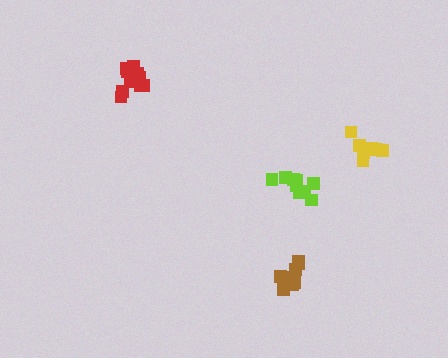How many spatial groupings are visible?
There are 4 spatial groupings.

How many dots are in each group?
Group 1: 11 dots, Group 2: 10 dots, Group 3: 8 dots, Group 4: 8 dots (37 total).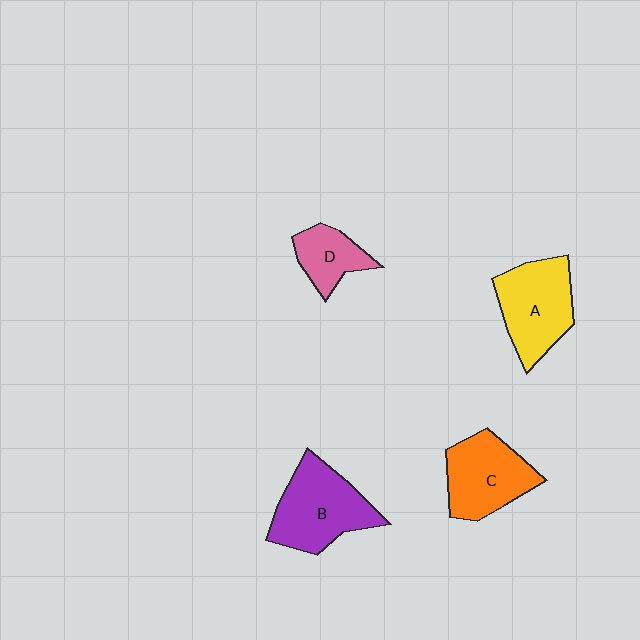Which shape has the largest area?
Shape B (purple).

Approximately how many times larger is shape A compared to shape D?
Approximately 1.8 times.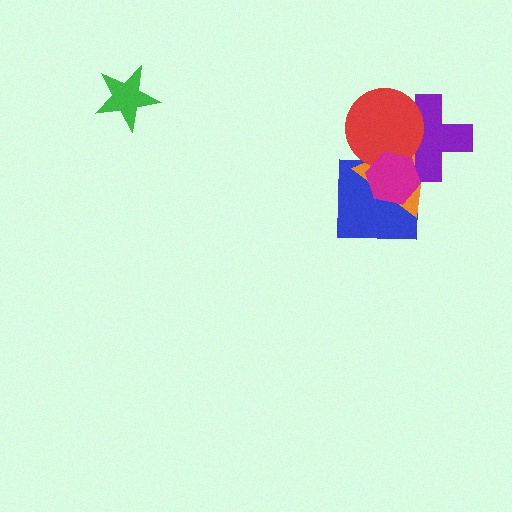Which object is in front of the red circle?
The magenta hexagon is in front of the red circle.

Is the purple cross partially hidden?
Yes, it is partially covered by another shape.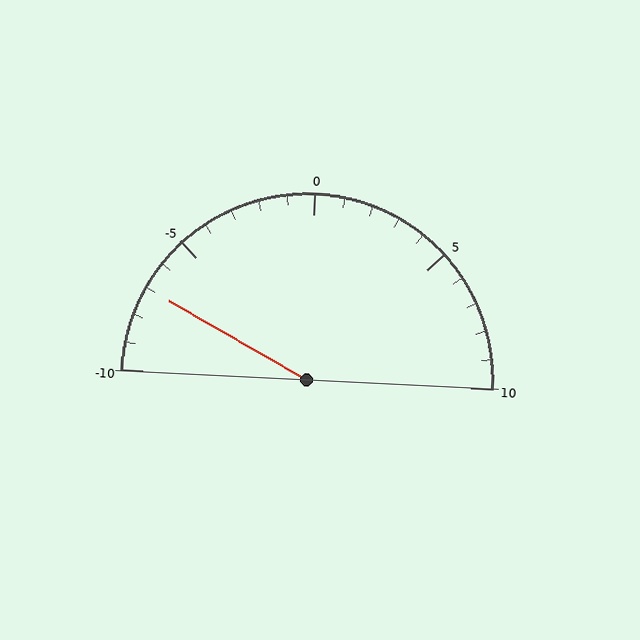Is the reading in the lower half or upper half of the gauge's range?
The reading is in the lower half of the range (-10 to 10).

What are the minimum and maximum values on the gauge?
The gauge ranges from -10 to 10.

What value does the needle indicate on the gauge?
The needle indicates approximately -7.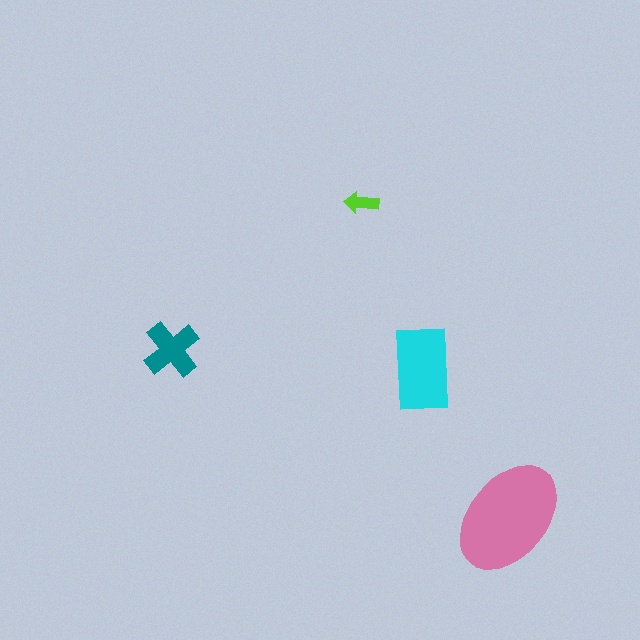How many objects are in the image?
There are 4 objects in the image.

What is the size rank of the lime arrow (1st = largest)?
4th.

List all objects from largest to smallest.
The pink ellipse, the cyan rectangle, the teal cross, the lime arrow.